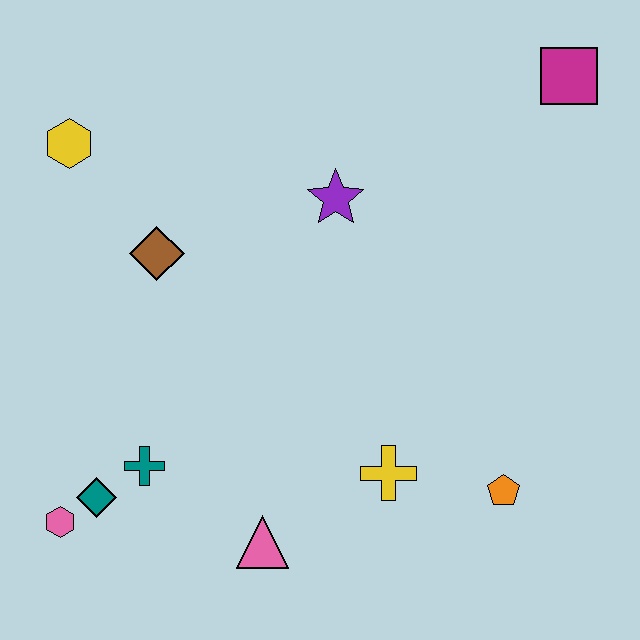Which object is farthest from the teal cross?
The magenta square is farthest from the teal cross.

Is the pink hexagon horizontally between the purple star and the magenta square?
No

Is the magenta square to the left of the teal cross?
No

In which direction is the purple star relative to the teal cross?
The purple star is above the teal cross.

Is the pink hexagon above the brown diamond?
No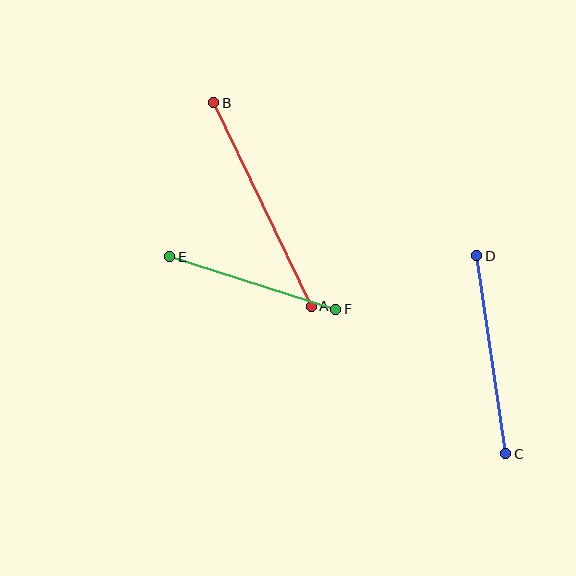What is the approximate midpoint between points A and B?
The midpoint is at approximately (262, 204) pixels.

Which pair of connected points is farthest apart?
Points A and B are farthest apart.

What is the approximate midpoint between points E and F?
The midpoint is at approximately (253, 283) pixels.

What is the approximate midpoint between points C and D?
The midpoint is at approximately (491, 355) pixels.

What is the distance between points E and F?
The distance is approximately 174 pixels.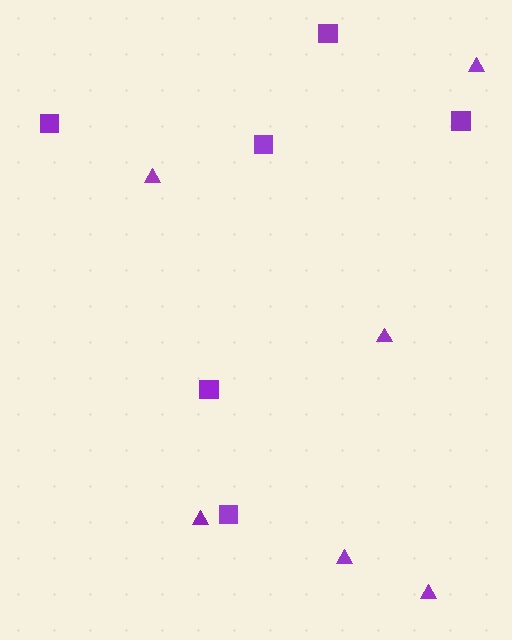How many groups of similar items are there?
There are 2 groups: one group of squares (6) and one group of triangles (6).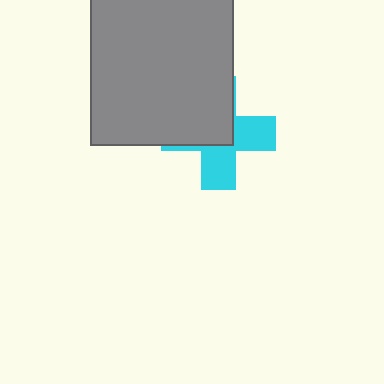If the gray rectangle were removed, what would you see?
You would see the complete cyan cross.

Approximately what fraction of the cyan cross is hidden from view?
Roughly 51% of the cyan cross is hidden behind the gray rectangle.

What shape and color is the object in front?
The object in front is a gray rectangle.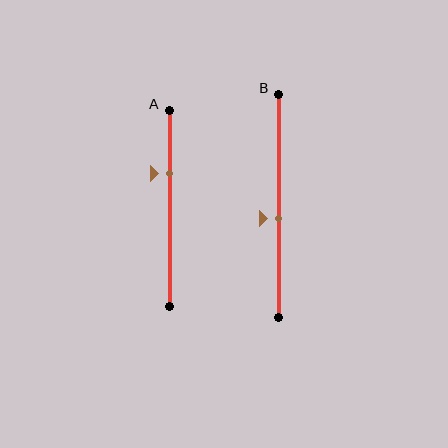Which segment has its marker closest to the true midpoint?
Segment B has its marker closest to the true midpoint.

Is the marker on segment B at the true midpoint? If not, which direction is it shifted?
No, the marker on segment B is shifted downward by about 6% of the segment length.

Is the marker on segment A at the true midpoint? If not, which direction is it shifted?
No, the marker on segment A is shifted upward by about 18% of the segment length.